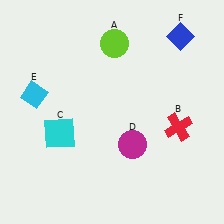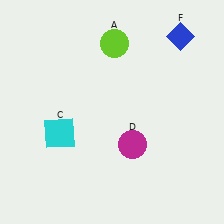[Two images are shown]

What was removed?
The red cross (B), the cyan diamond (E) were removed in Image 2.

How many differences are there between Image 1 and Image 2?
There are 2 differences between the two images.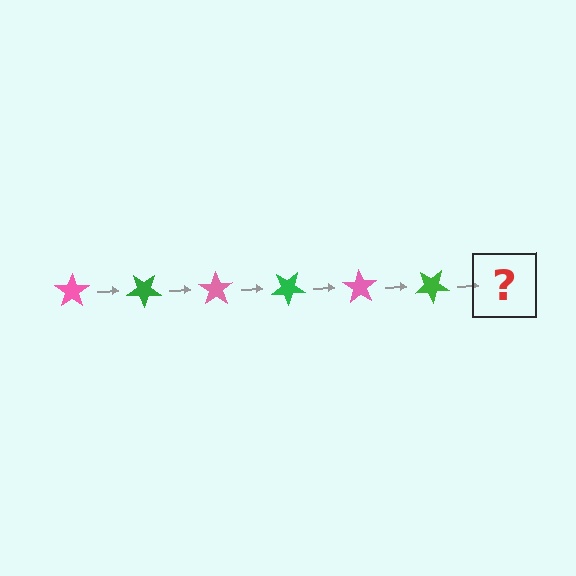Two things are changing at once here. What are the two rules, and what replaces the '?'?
The two rules are that it rotates 35 degrees each step and the color cycles through pink and green. The '?' should be a pink star, rotated 210 degrees from the start.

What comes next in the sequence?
The next element should be a pink star, rotated 210 degrees from the start.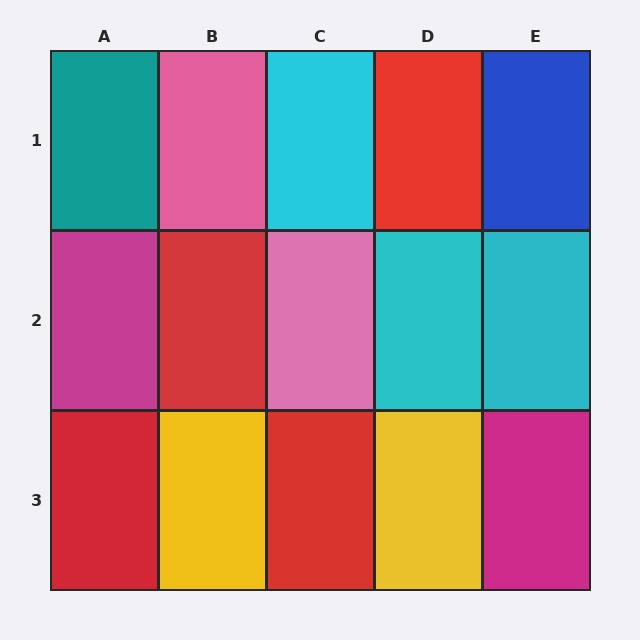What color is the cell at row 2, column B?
Red.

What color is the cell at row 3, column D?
Yellow.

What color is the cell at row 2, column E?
Cyan.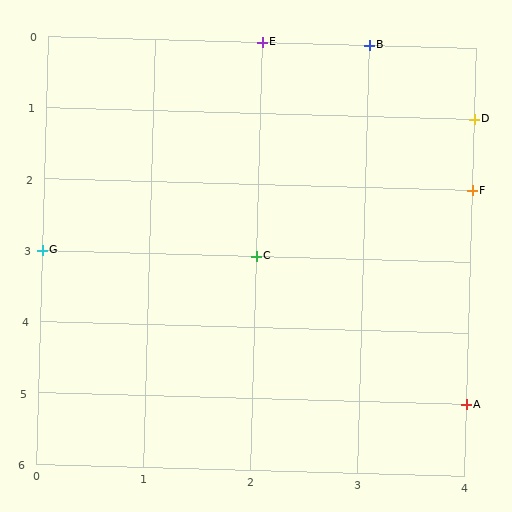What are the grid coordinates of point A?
Point A is at grid coordinates (4, 5).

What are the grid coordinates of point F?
Point F is at grid coordinates (4, 2).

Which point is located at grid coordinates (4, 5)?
Point A is at (4, 5).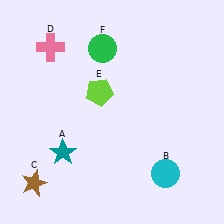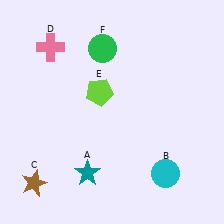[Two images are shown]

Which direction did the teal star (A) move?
The teal star (A) moved right.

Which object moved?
The teal star (A) moved right.